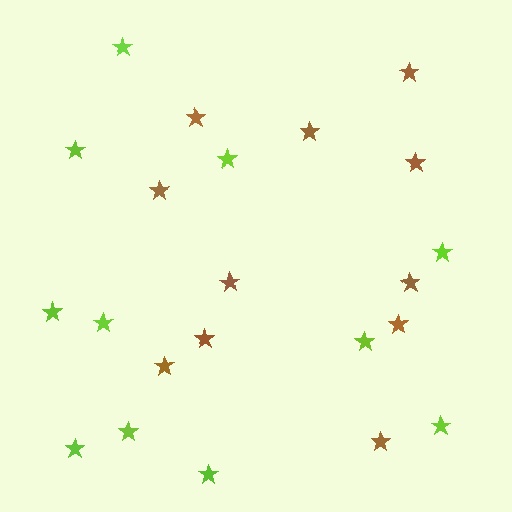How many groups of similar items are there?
There are 2 groups: one group of lime stars (11) and one group of brown stars (11).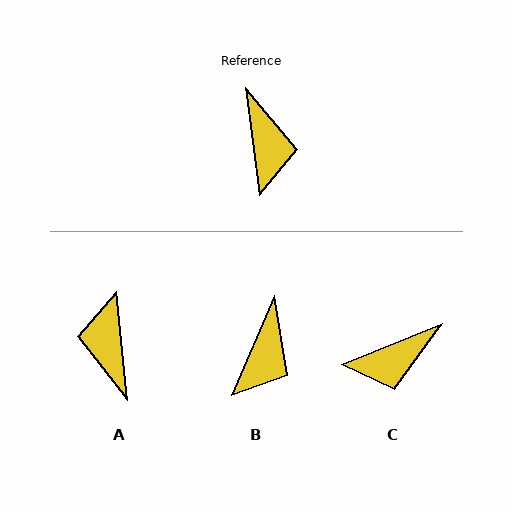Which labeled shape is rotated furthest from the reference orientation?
A, about 178 degrees away.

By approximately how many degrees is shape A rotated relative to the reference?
Approximately 178 degrees counter-clockwise.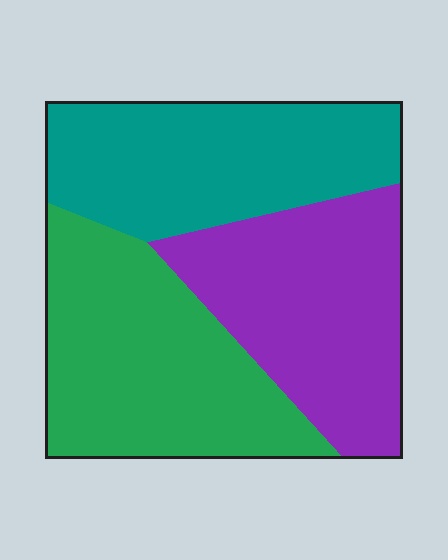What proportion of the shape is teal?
Teal covers 32% of the shape.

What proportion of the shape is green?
Green takes up about three eighths (3/8) of the shape.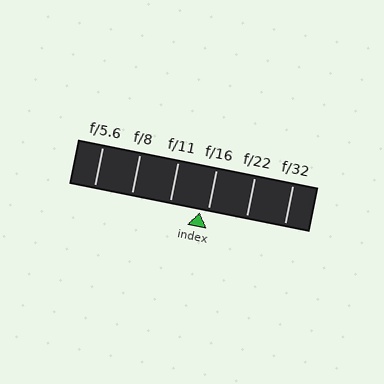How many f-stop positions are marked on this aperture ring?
There are 6 f-stop positions marked.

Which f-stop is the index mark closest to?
The index mark is closest to f/16.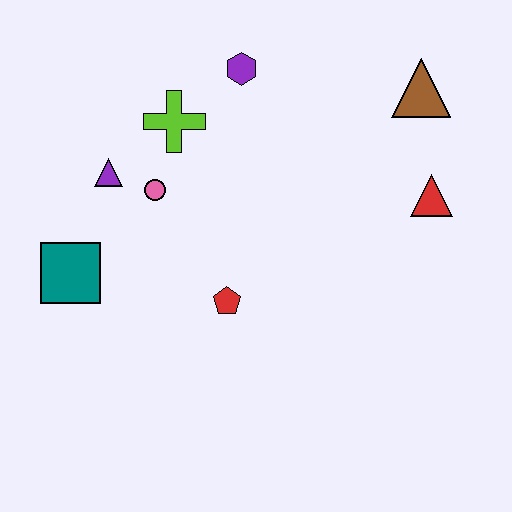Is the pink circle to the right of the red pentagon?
No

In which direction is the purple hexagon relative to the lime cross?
The purple hexagon is to the right of the lime cross.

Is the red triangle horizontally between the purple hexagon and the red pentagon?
No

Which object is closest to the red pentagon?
The pink circle is closest to the red pentagon.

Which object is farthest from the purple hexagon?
The teal square is farthest from the purple hexagon.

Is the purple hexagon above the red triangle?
Yes